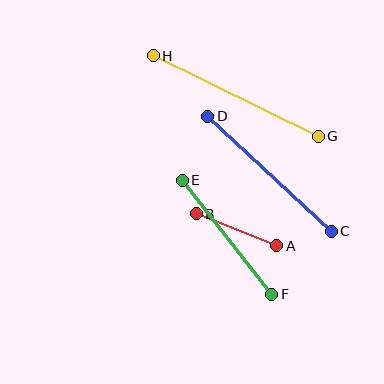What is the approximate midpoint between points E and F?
The midpoint is at approximately (227, 237) pixels.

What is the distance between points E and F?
The distance is approximately 145 pixels.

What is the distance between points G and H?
The distance is approximately 184 pixels.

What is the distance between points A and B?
The distance is approximately 87 pixels.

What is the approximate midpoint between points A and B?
The midpoint is at approximately (236, 230) pixels.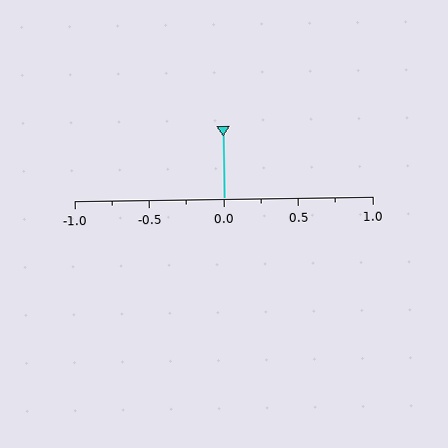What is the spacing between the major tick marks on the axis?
The major ticks are spaced 0.5 apart.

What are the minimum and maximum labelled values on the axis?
The axis runs from -1.0 to 1.0.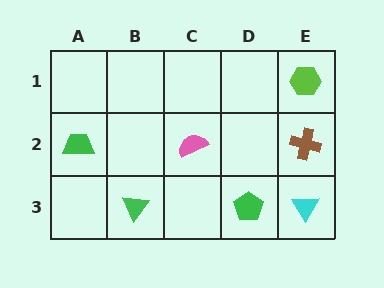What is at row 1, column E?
A lime hexagon.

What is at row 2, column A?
A green trapezoid.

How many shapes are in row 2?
3 shapes.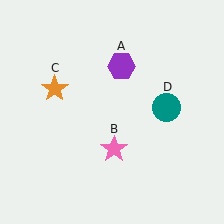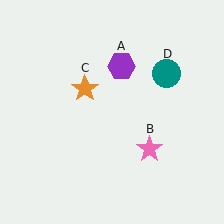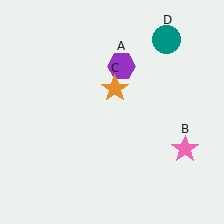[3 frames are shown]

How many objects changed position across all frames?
3 objects changed position: pink star (object B), orange star (object C), teal circle (object D).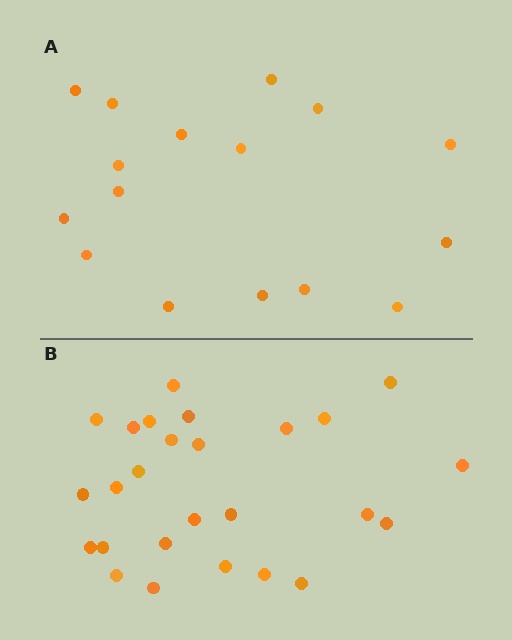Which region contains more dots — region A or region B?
Region B (the bottom region) has more dots.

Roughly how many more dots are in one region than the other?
Region B has roughly 10 or so more dots than region A.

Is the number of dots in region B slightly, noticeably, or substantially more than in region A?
Region B has substantially more. The ratio is roughly 1.6 to 1.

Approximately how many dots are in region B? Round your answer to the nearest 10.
About 30 dots. (The exact count is 26, which rounds to 30.)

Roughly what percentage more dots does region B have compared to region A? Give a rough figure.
About 60% more.